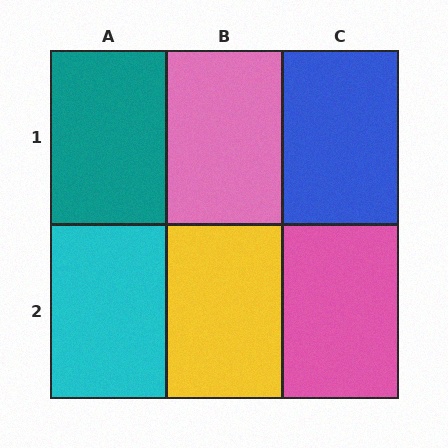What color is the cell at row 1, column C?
Blue.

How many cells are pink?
2 cells are pink.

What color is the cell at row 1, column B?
Pink.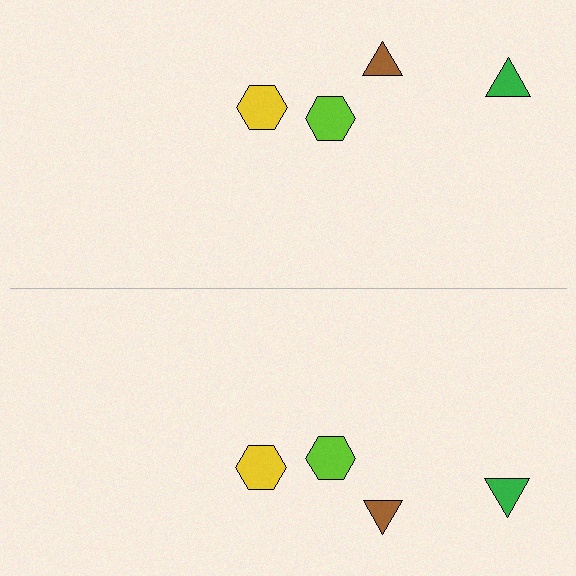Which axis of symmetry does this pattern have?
The pattern has a horizontal axis of symmetry running through the center of the image.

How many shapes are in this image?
There are 8 shapes in this image.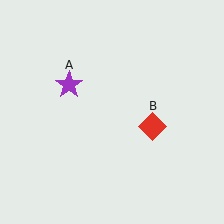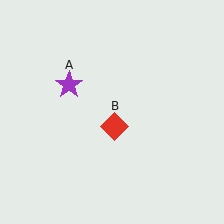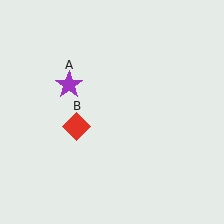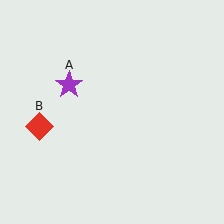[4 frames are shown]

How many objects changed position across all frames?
1 object changed position: red diamond (object B).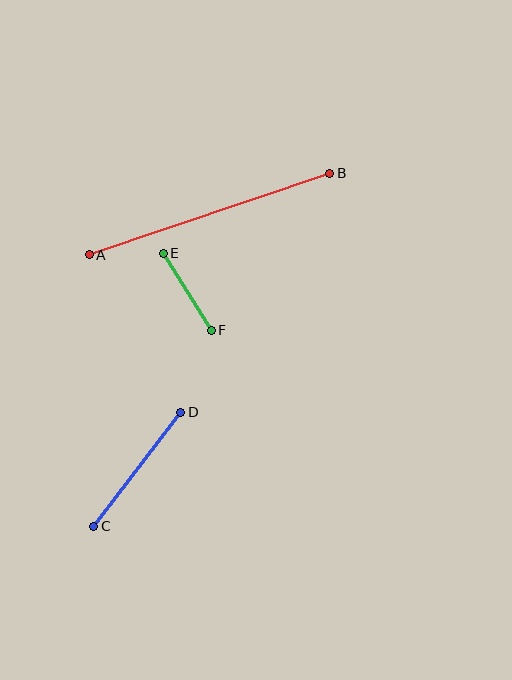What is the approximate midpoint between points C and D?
The midpoint is at approximately (137, 469) pixels.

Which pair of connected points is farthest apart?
Points A and B are farthest apart.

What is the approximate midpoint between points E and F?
The midpoint is at approximately (187, 292) pixels.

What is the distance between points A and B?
The distance is approximately 254 pixels.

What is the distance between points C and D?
The distance is approximately 144 pixels.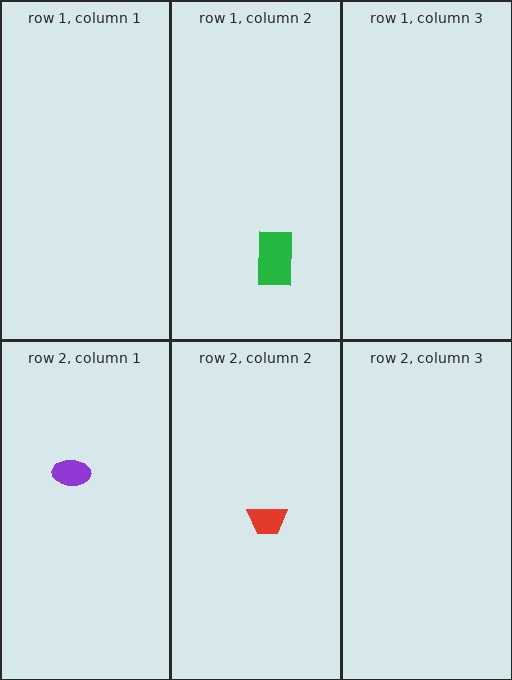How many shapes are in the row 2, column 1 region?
1.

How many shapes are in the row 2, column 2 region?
1.